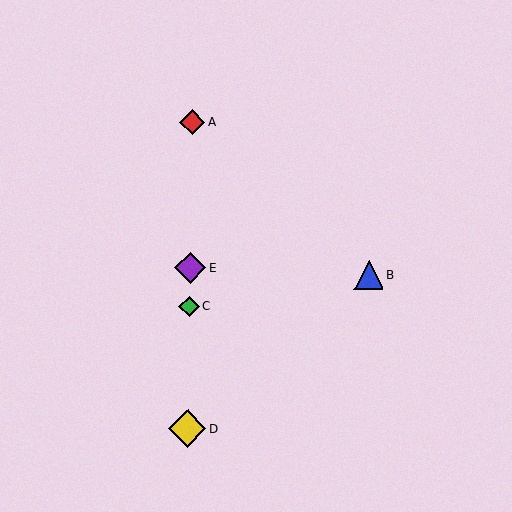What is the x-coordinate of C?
Object C is at x≈189.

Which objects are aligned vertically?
Objects A, C, D, E are aligned vertically.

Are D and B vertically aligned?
No, D is at x≈187 and B is at x≈369.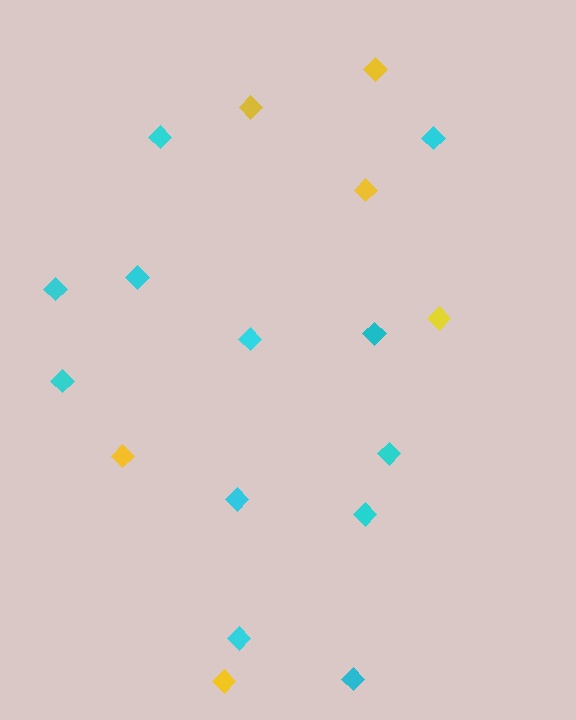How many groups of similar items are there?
There are 2 groups: one group of cyan diamonds (12) and one group of yellow diamonds (6).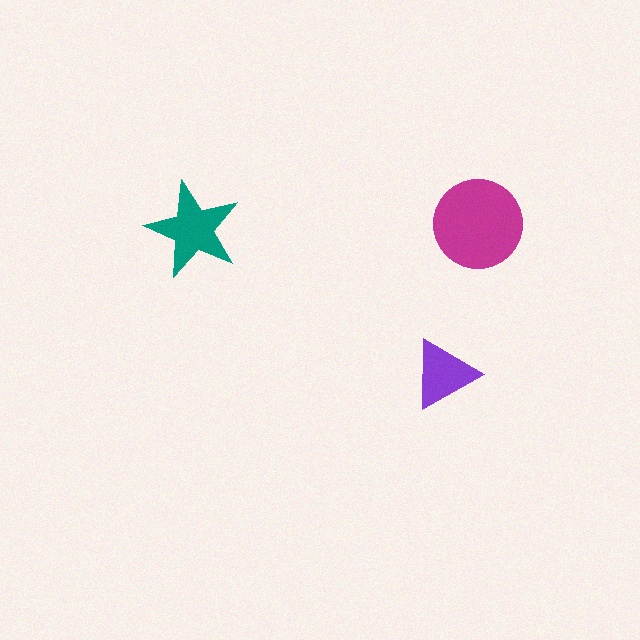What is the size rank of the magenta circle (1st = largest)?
1st.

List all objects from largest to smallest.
The magenta circle, the teal star, the purple triangle.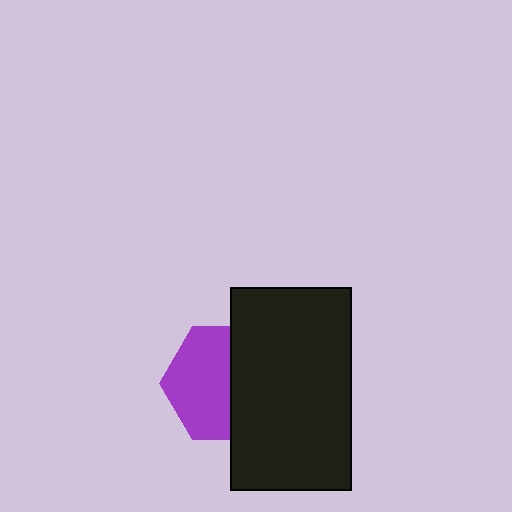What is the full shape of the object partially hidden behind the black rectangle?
The partially hidden object is a purple hexagon.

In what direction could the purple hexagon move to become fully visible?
The purple hexagon could move left. That would shift it out from behind the black rectangle entirely.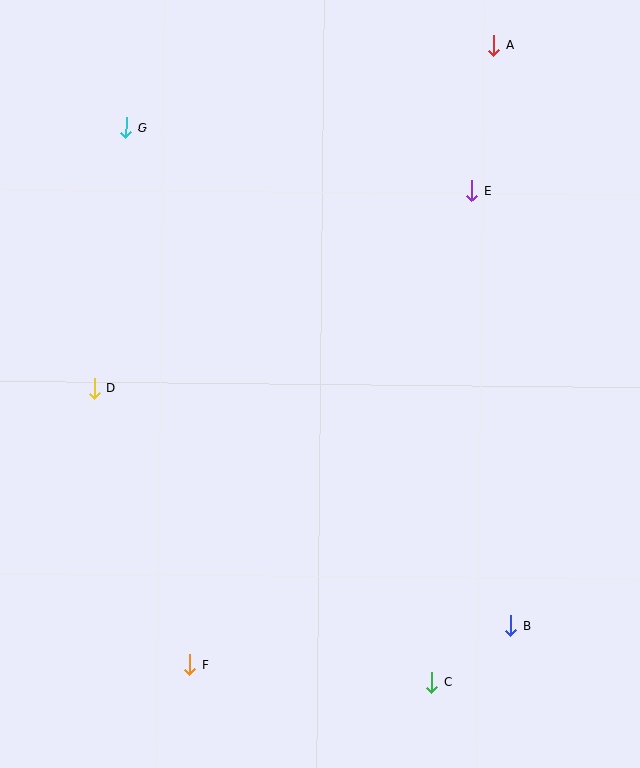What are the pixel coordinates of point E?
Point E is at (472, 191).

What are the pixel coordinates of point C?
Point C is at (432, 683).